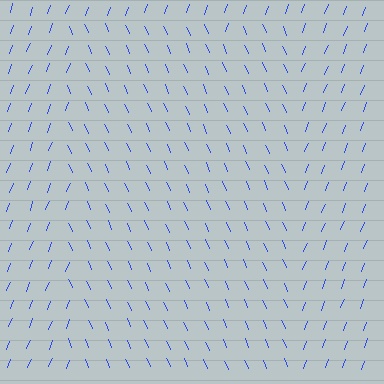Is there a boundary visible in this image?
Yes, there is a texture boundary formed by a change in line orientation.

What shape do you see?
I see a rectangle.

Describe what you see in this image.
The image is filled with small blue line segments. A rectangle region in the image has lines oriented differently from the surrounding lines, creating a visible texture boundary.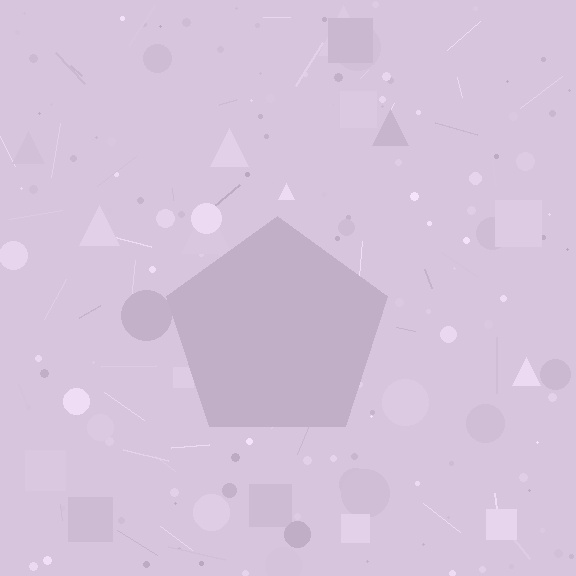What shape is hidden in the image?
A pentagon is hidden in the image.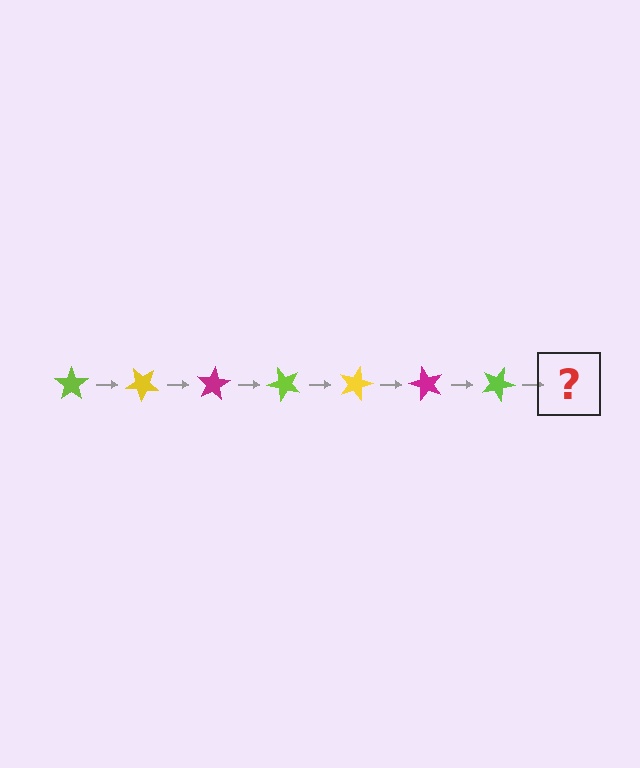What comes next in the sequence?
The next element should be a yellow star, rotated 280 degrees from the start.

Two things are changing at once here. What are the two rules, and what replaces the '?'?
The two rules are that it rotates 40 degrees each step and the color cycles through lime, yellow, and magenta. The '?' should be a yellow star, rotated 280 degrees from the start.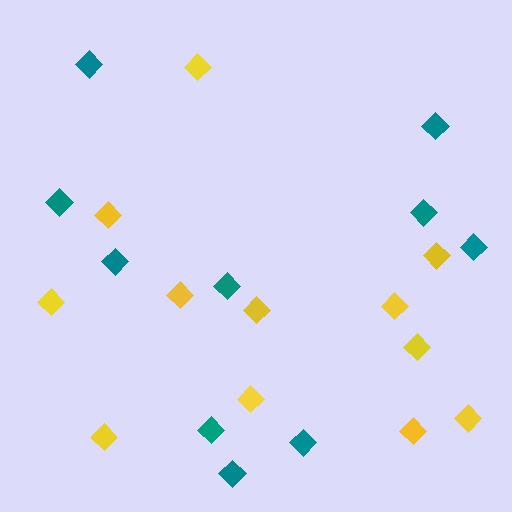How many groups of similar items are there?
There are 2 groups: one group of teal diamonds (10) and one group of yellow diamonds (12).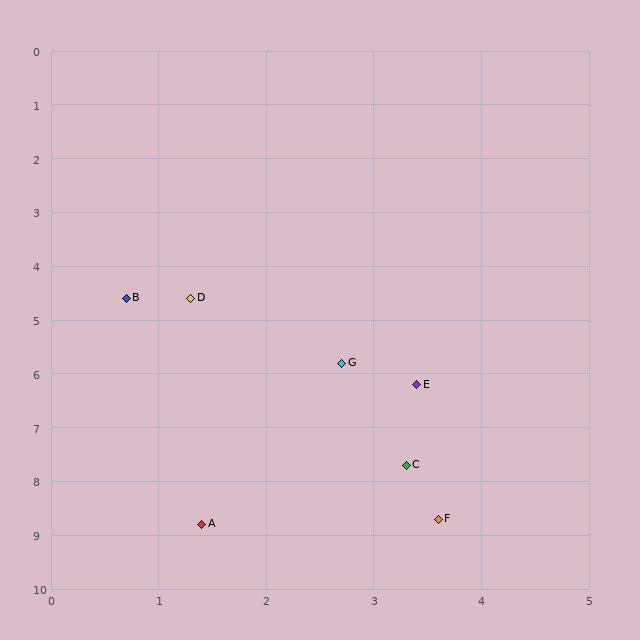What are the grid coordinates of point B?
Point B is at approximately (0.7, 4.6).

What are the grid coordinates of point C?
Point C is at approximately (3.3, 7.7).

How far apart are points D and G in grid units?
Points D and G are about 1.8 grid units apart.